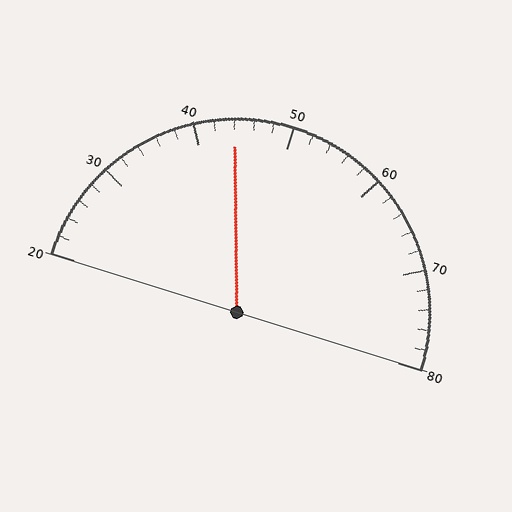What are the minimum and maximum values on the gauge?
The gauge ranges from 20 to 80.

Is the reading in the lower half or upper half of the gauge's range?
The reading is in the lower half of the range (20 to 80).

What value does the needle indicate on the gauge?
The needle indicates approximately 44.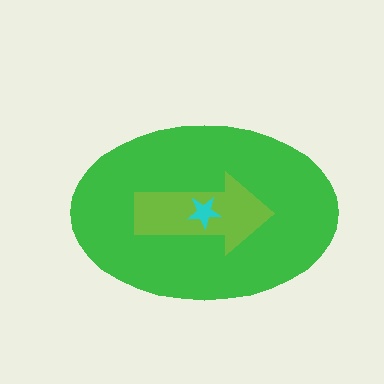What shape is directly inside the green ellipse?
The lime arrow.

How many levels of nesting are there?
3.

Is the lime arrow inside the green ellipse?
Yes.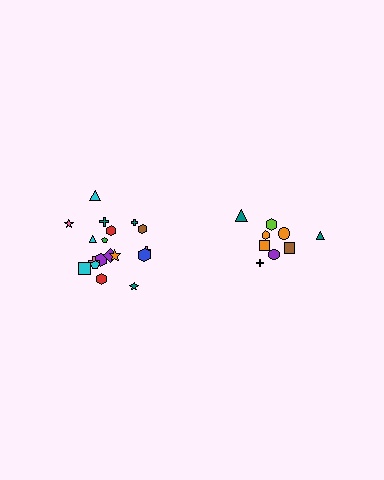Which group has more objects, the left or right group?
The left group.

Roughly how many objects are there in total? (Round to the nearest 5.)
Roughly 30 objects in total.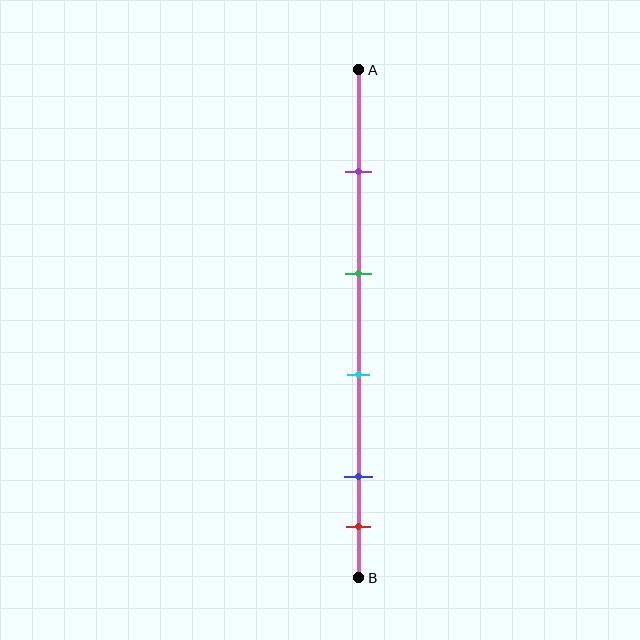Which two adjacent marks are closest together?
The blue and red marks are the closest adjacent pair.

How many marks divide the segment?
There are 5 marks dividing the segment.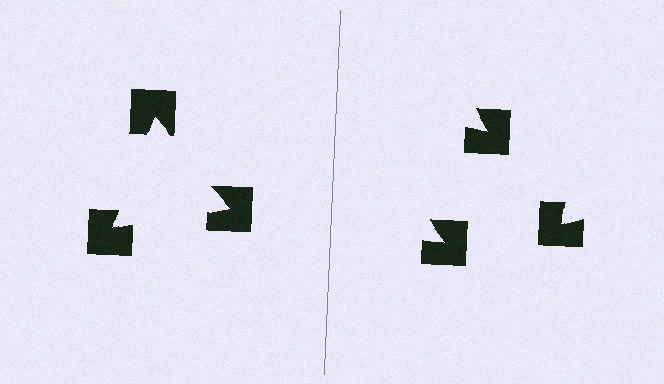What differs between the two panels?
The notched squares are positioned identically on both sides; only the wedge orientations differ. On the left they align to a triangle; on the right they are misaligned.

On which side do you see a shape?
An illusory triangle appears on the left side. On the right side the wedge cuts are rotated, so no coherent shape forms.